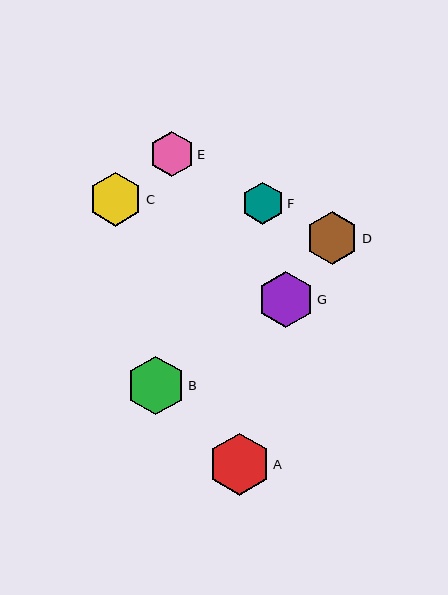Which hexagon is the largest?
Hexagon A is the largest with a size of approximately 62 pixels.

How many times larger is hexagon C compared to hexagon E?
Hexagon C is approximately 1.2 times the size of hexagon E.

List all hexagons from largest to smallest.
From largest to smallest: A, B, G, C, D, E, F.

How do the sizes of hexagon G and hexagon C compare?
Hexagon G and hexagon C are approximately the same size.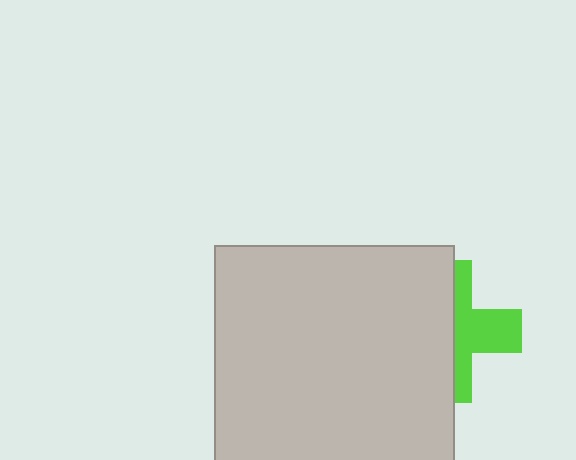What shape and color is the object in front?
The object in front is a light gray rectangle.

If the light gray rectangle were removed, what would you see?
You would see the complete lime cross.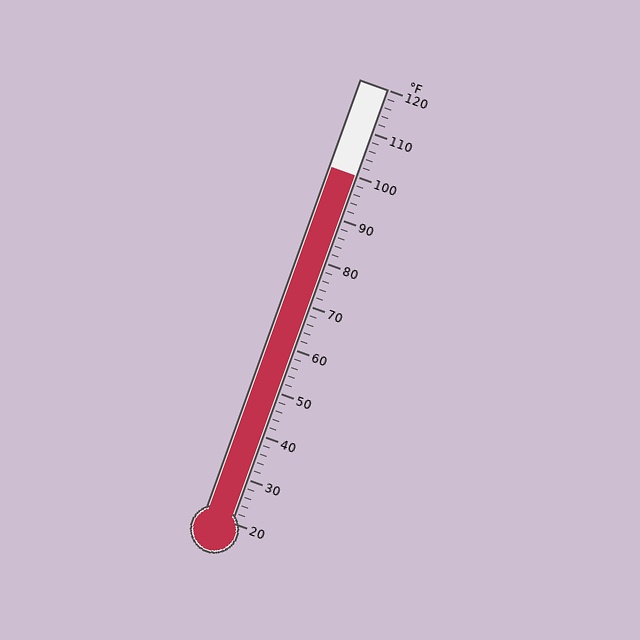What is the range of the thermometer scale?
The thermometer scale ranges from 20°F to 120°F.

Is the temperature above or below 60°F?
The temperature is above 60°F.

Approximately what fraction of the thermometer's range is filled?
The thermometer is filled to approximately 80% of its range.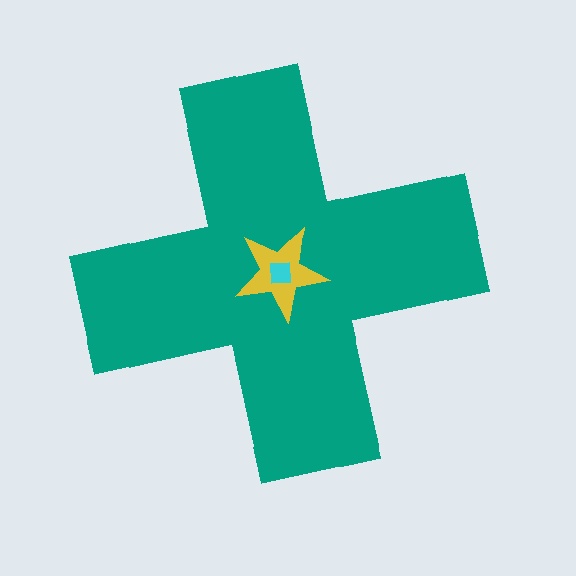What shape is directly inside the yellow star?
The cyan square.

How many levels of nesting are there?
3.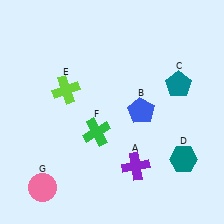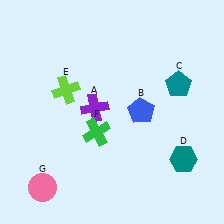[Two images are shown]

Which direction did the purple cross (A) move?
The purple cross (A) moved up.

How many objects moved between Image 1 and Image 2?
1 object moved between the two images.